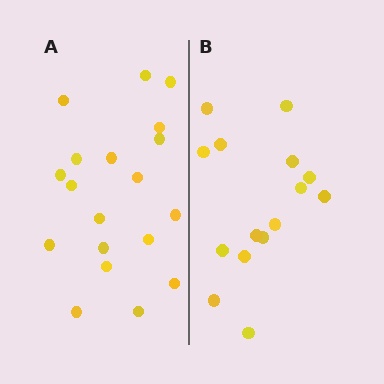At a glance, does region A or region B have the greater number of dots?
Region A (the left region) has more dots.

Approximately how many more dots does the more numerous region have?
Region A has about 4 more dots than region B.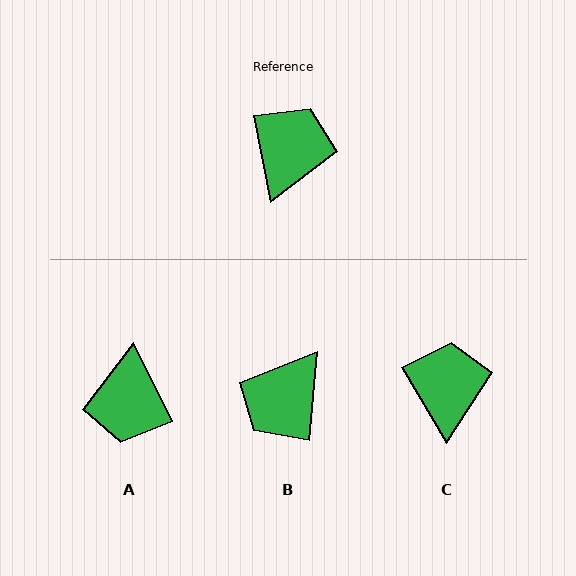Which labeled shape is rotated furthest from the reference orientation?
A, about 165 degrees away.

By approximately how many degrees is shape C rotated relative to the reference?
Approximately 20 degrees counter-clockwise.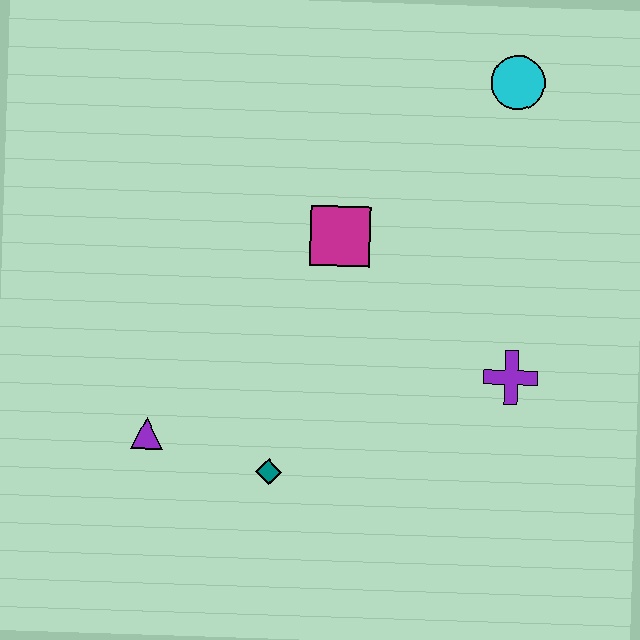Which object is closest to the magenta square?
The purple cross is closest to the magenta square.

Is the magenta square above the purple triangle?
Yes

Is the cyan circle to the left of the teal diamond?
No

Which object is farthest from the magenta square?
The purple triangle is farthest from the magenta square.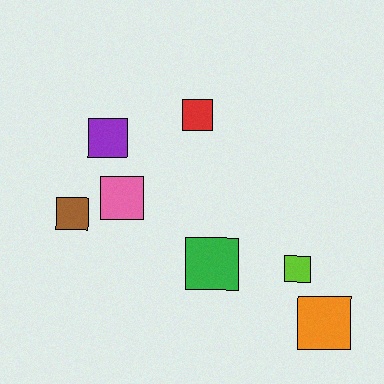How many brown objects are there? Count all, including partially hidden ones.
There is 1 brown object.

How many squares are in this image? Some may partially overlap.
There are 7 squares.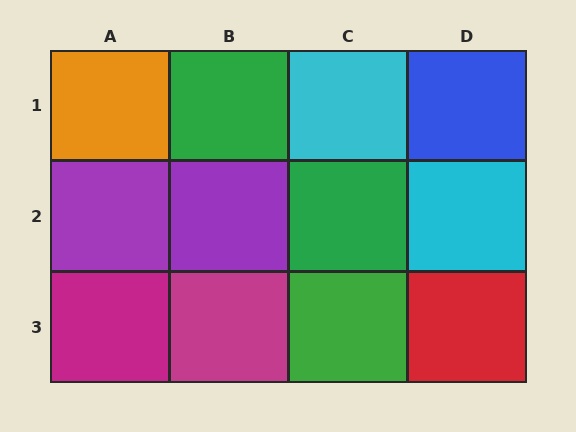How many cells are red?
1 cell is red.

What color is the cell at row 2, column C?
Green.